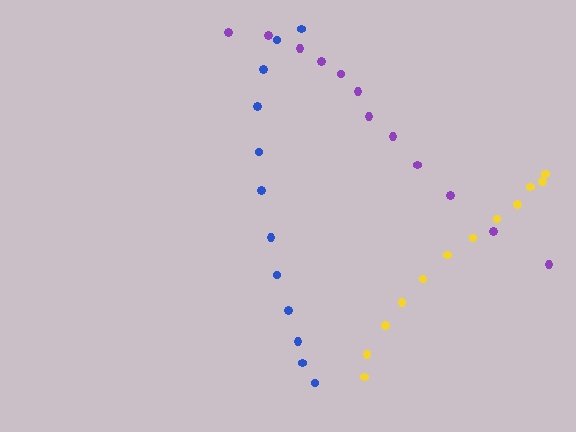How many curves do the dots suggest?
There are 3 distinct paths.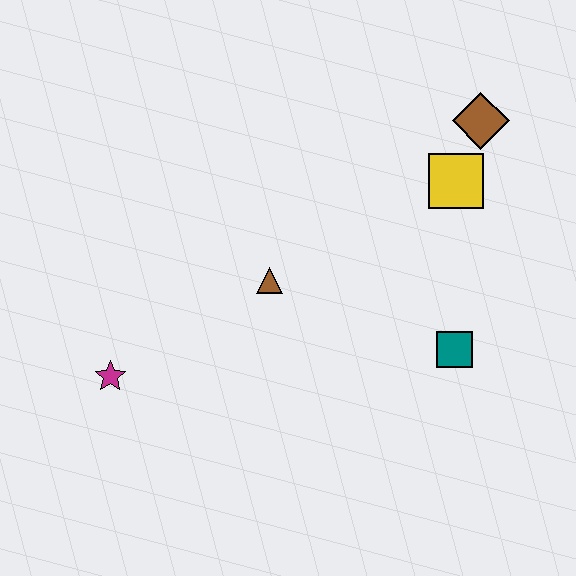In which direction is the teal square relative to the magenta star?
The teal square is to the right of the magenta star.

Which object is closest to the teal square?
The yellow square is closest to the teal square.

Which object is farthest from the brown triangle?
The brown diamond is farthest from the brown triangle.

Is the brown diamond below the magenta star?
No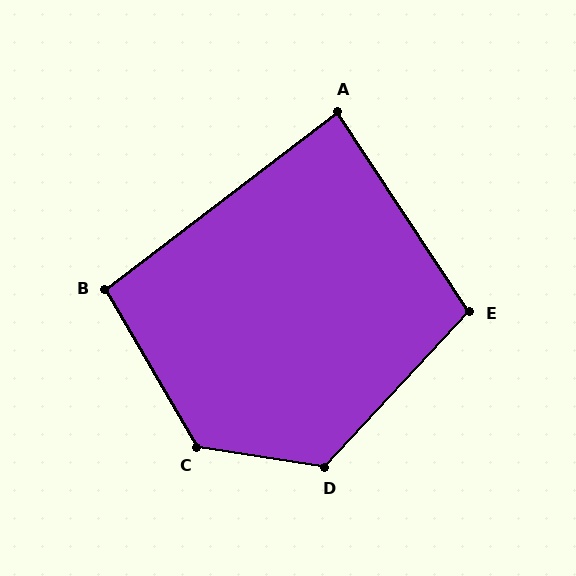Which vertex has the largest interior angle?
C, at approximately 129 degrees.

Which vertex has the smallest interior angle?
A, at approximately 86 degrees.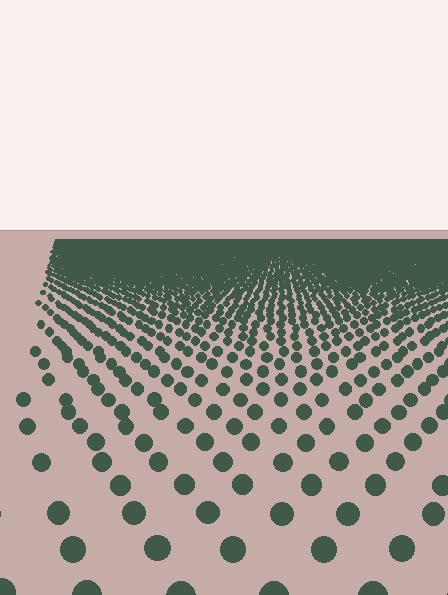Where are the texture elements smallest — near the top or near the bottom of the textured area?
Near the top.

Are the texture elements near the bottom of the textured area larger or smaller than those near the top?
Larger. Near the bottom, elements are closer to the viewer and appear at a bigger on-screen size.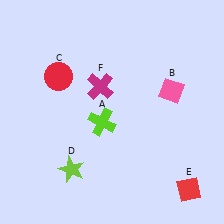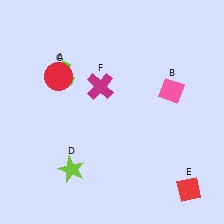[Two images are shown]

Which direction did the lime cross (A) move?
The lime cross (A) moved up.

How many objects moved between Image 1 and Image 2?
1 object moved between the two images.